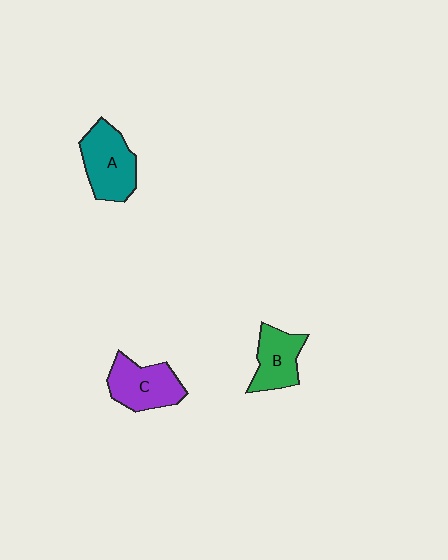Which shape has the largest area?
Shape A (teal).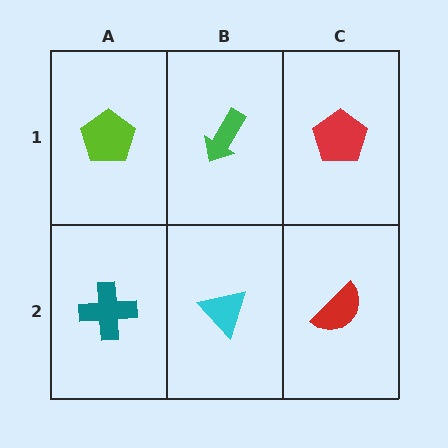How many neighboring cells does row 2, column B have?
3.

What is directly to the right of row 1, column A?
A green arrow.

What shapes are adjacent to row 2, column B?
A green arrow (row 1, column B), a teal cross (row 2, column A), a red semicircle (row 2, column C).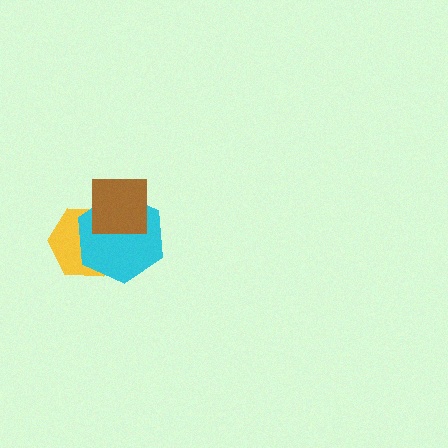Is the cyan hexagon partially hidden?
Yes, it is partially covered by another shape.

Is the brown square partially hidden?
No, no other shape covers it.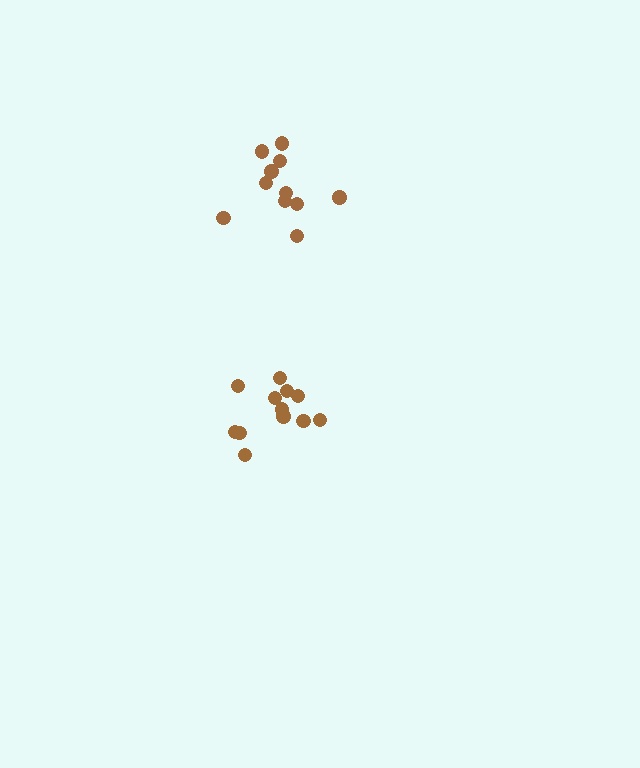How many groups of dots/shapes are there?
There are 2 groups.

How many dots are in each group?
Group 1: 12 dots, Group 2: 11 dots (23 total).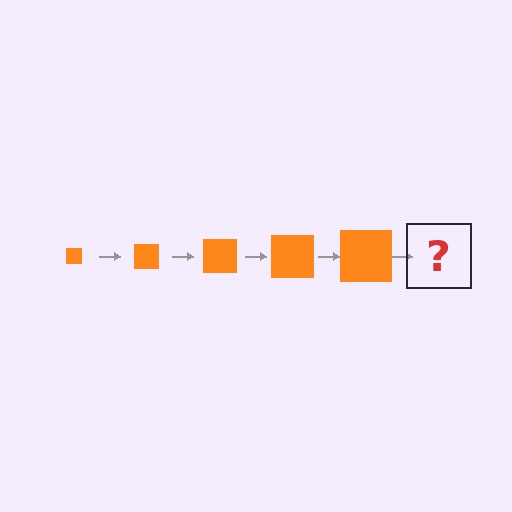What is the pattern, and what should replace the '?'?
The pattern is that the square gets progressively larger each step. The '?' should be an orange square, larger than the previous one.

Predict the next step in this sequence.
The next step is an orange square, larger than the previous one.